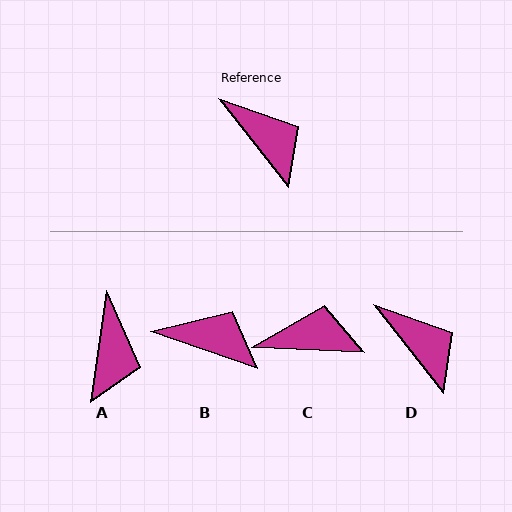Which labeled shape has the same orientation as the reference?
D.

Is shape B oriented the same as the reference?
No, it is off by about 33 degrees.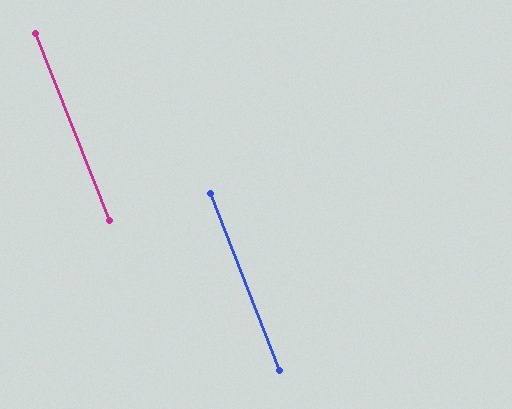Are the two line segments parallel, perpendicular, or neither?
Parallel — their directions differ by only 0.3°.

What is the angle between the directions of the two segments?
Approximately 0 degrees.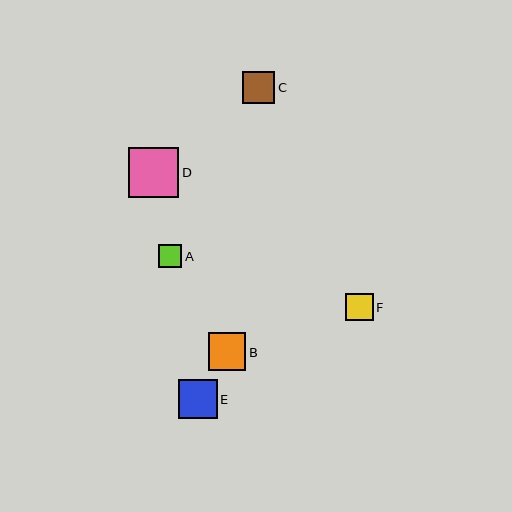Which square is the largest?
Square D is the largest with a size of approximately 51 pixels.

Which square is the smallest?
Square A is the smallest with a size of approximately 23 pixels.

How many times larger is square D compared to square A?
Square D is approximately 2.2 times the size of square A.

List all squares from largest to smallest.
From largest to smallest: D, E, B, C, F, A.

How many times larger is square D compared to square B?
Square D is approximately 1.3 times the size of square B.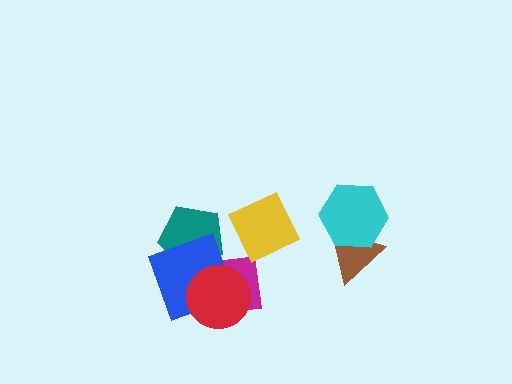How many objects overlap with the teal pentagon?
2 objects overlap with the teal pentagon.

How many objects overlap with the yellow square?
0 objects overlap with the yellow square.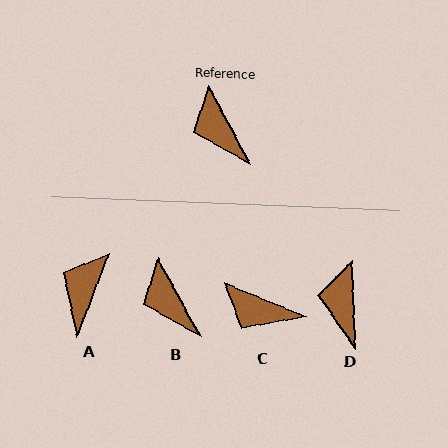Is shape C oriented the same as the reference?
No, it is off by about 39 degrees.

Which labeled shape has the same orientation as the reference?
B.